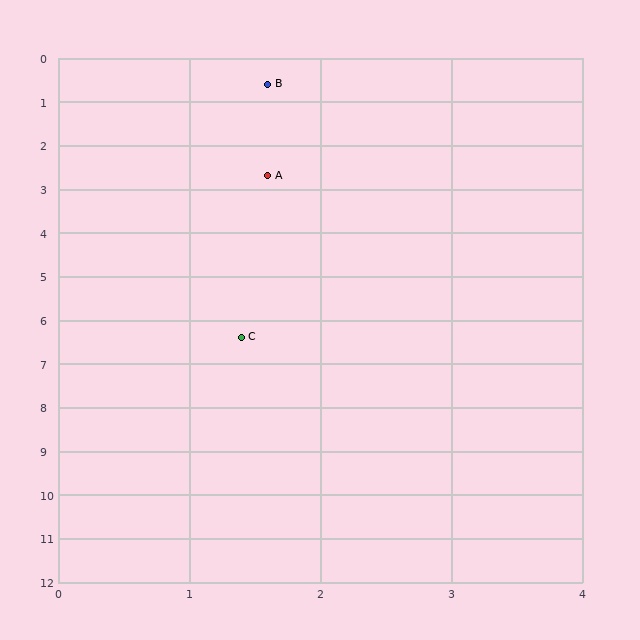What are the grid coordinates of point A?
Point A is at approximately (1.6, 2.7).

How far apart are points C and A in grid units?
Points C and A are about 3.7 grid units apart.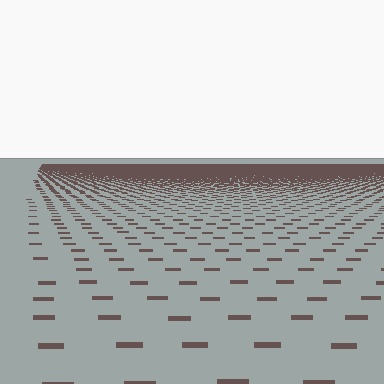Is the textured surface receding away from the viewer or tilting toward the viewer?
The surface is receding away from the viewer. Texture elements get smaller and denser toward the top.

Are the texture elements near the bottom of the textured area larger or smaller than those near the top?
Larger. Near the bottom, elements are closer to the viewer and appear at a bigger on-screen size.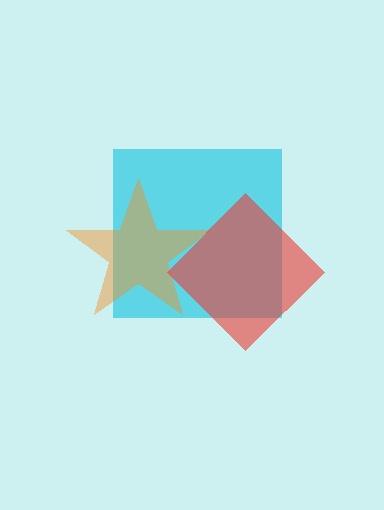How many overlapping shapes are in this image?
There are 3 overlapping shapes in the image.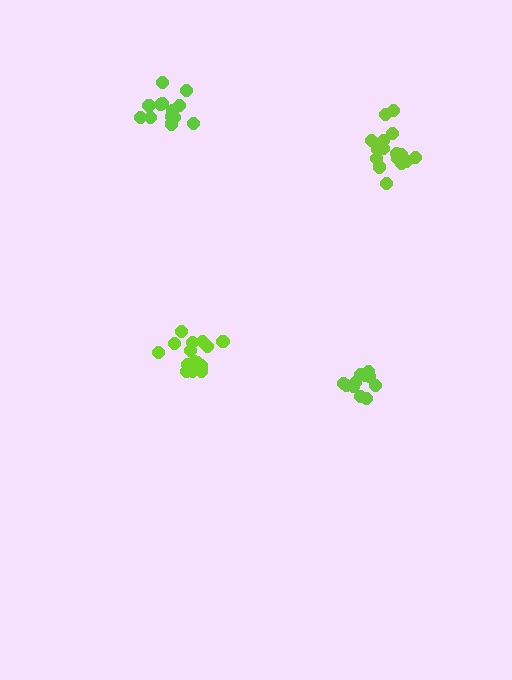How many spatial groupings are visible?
There are 4 spatial groupings.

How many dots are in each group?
Group 1: 11 dots, Group 2: 13 dots, Group 3: 16 dots, Group 4: 15 dots (55 total).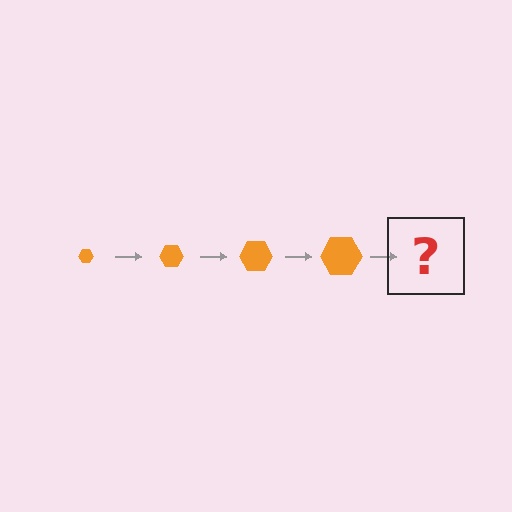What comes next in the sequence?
The next element should be an orange hexagon, larger than the previous one.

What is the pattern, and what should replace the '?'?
The pattern is that the hexagon gets progressively larger each step. The '?' should be an orange hexagon, larger than the previous one.